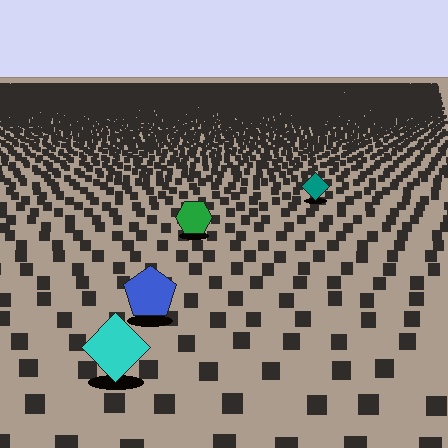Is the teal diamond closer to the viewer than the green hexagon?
No. The green hexagon is closer — you can tell from the texture gradient: the ground texture is coarser near it.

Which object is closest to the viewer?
The cyan diamond is closest. The texture marks near it are larger and more spread out.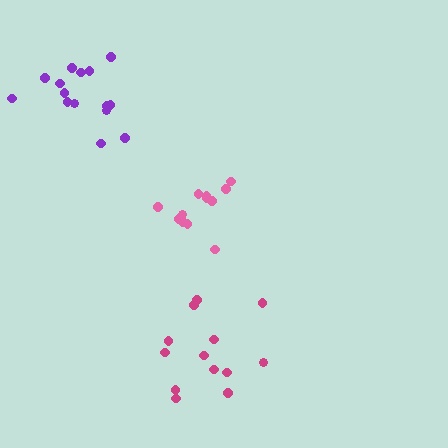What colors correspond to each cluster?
The clusters are colored: purple, pink, magenta.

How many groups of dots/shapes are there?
There are 3 groups.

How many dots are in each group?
Group 1: 15 dots, Group 2: 12 dots, Group 3: 13 dots (40 total).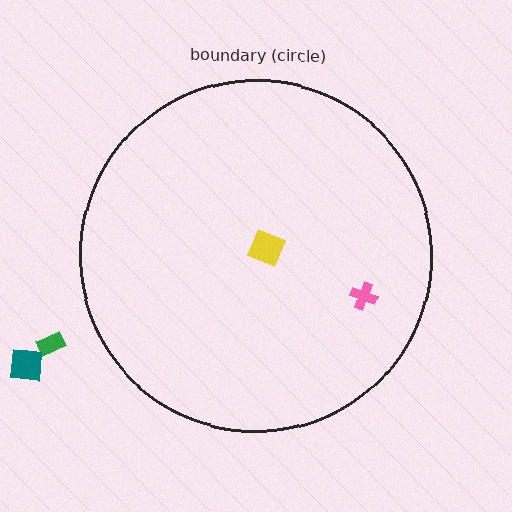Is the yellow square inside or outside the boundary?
Inside.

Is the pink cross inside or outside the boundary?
Inside.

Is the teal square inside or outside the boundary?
Outside.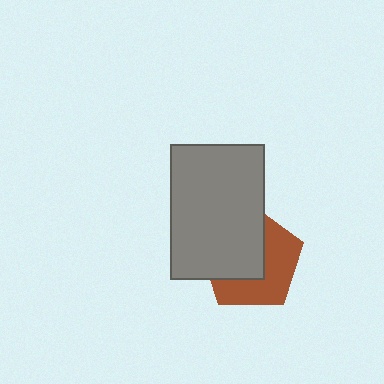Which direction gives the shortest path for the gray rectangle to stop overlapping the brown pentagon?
Moving toward the upper-left gives the shortest separation.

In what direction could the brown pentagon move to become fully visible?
The brown pentagon could move toward the lower-right. That would shift it out from behind the gray rectangle entirely.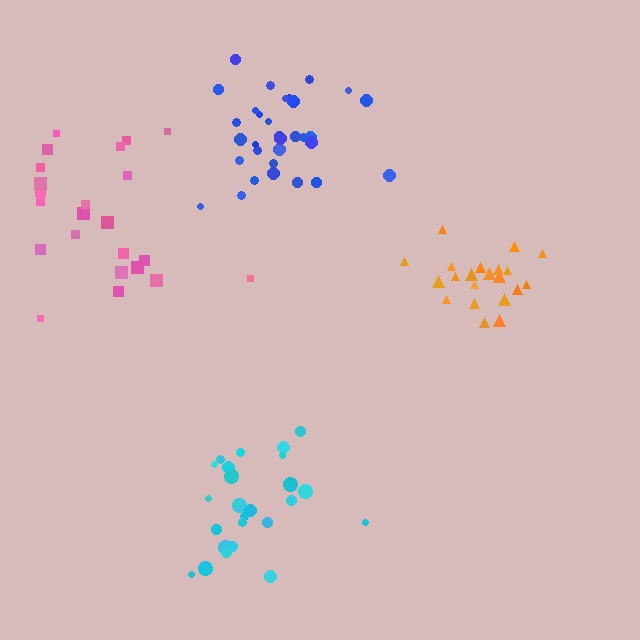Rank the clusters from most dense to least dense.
orange, blue, cyan, pink.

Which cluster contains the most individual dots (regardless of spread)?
Blue (32).